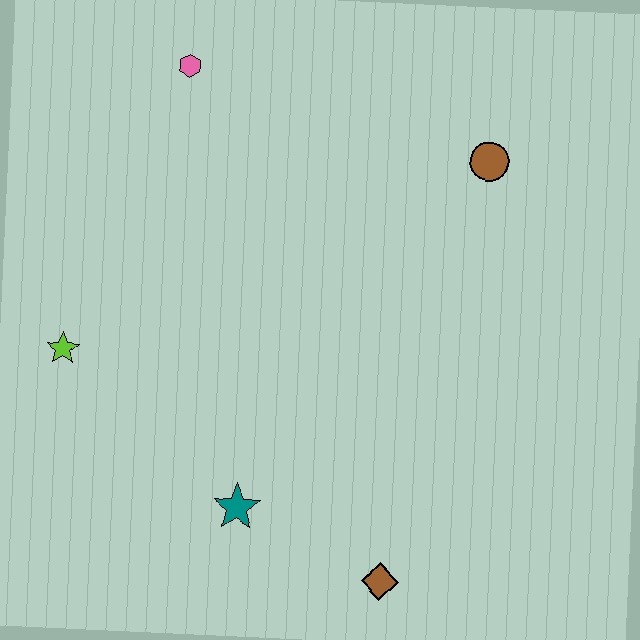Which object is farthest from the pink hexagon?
The brown diamond is farthest from the pink hexagon.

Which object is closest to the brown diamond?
The teal star is closest to the brown diamond.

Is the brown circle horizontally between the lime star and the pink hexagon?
No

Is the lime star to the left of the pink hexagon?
Yes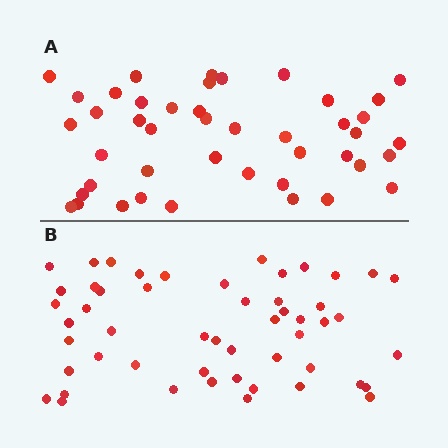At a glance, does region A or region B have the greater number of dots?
Region B (the bottom region) has more dots.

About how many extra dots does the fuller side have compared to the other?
Region B has roughly 8 or so more dots than region A.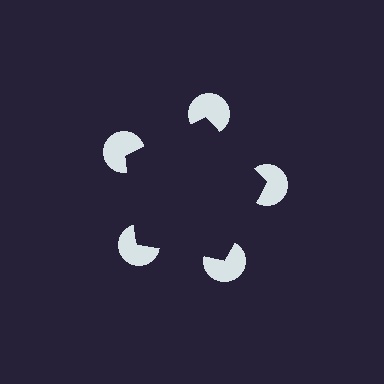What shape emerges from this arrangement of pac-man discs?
An illusory pentagon — its edges are inferred from the aligned wedge cuts in the pac-man discs, not physically drawn.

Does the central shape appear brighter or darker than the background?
It typically appears slightly darker than the background, even though no actual brightness change is drawn.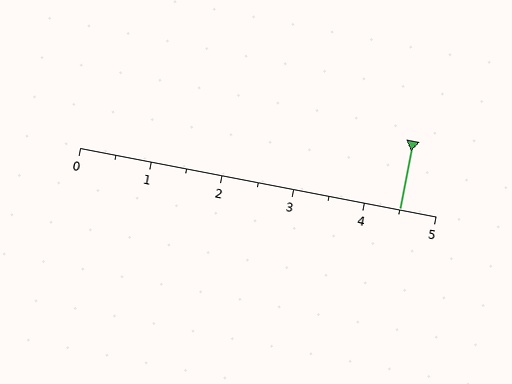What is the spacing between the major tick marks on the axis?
The major ticks are spaced 1 apart.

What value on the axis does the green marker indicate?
The marker indicates approximately 4.5.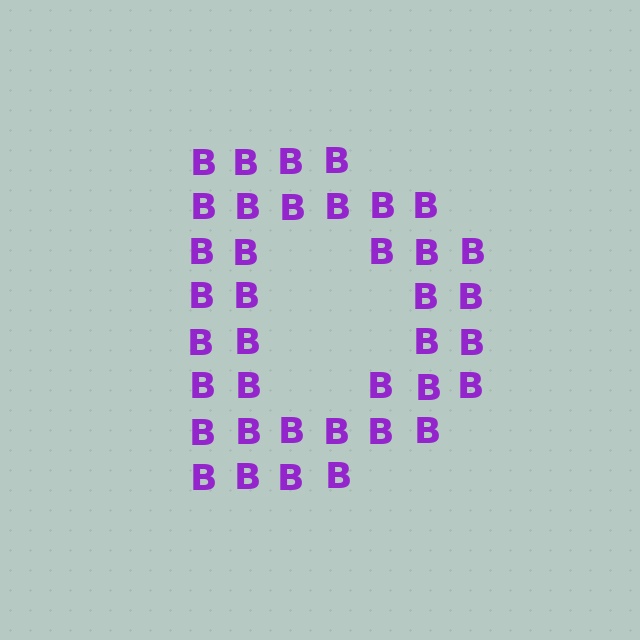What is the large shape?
The large shape is the letter D.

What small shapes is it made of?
It is made of small letter B's.